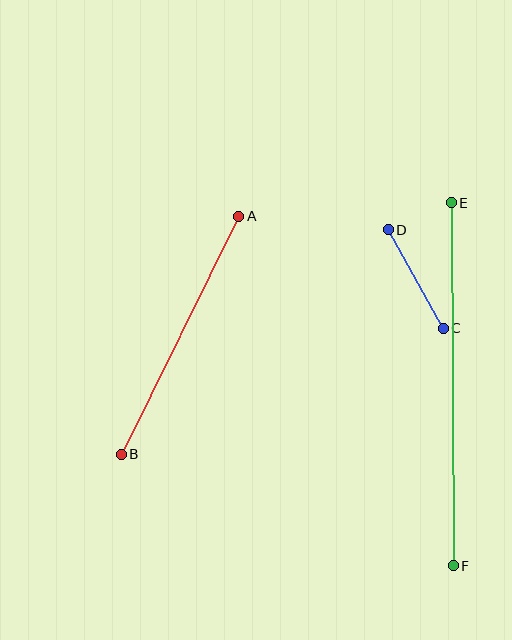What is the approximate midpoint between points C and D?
The midpoint is at approximately (416, 279) pixels.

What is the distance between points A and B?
The distance is approximately 265 pixels.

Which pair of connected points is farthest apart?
Points E and F are farthest apart.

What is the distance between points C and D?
The distance is approximately 113 pixels.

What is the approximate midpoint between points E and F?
The midpoint is at approximately (452, 384) pixels.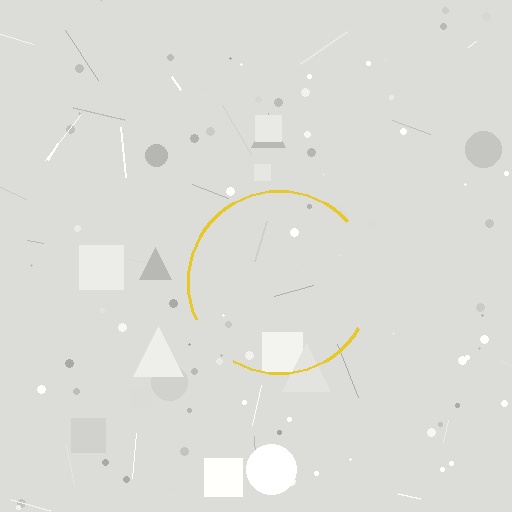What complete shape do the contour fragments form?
The contour fragments form a circle.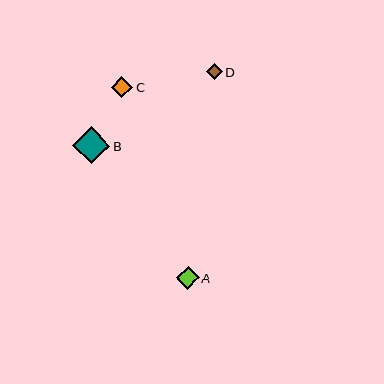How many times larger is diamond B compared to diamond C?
Diamond B is approximately 1.7 times the size of diamond C.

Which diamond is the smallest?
Diamond D is the smallest with a size of approximately 16 pixels.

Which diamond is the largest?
Diamond B is the largest with a size of approximately 38 pixels.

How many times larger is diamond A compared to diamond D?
Diamond A is approximately 1.4 times the size of diamond D.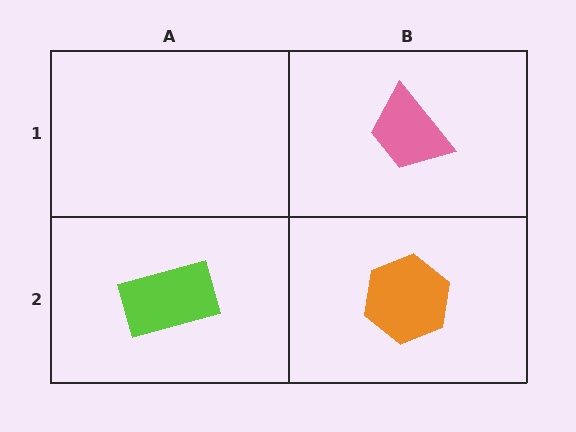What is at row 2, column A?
A lime rectangle.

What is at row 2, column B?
An orange hexagon.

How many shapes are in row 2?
2 shapes.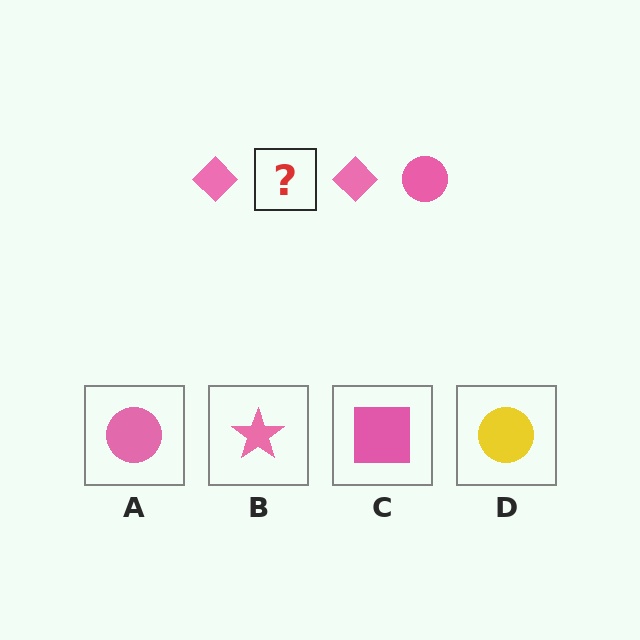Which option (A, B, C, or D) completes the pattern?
A.